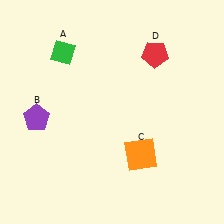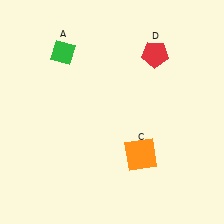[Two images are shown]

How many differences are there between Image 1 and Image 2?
There is 1 difference between the two images.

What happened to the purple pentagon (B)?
The purple pentagon (B) was removed in Image 2. It was in the bottom-left area of Image 1.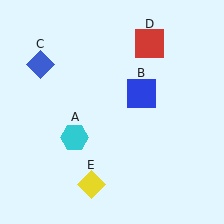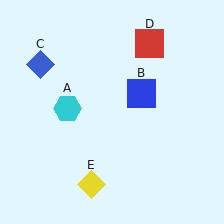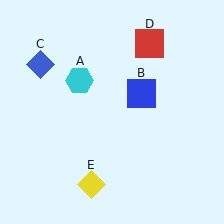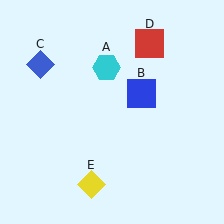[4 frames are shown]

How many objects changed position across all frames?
1 object changed position: cyan hexagon (object A).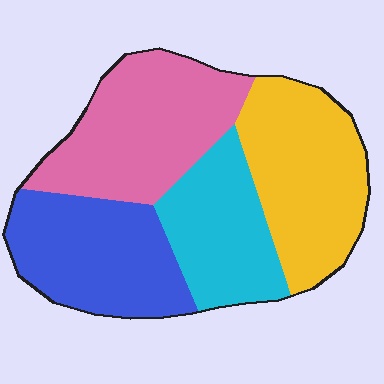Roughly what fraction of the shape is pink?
Pink takes up about one quarter (1/4) of the shape.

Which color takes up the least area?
Cyan, at roughly 20%.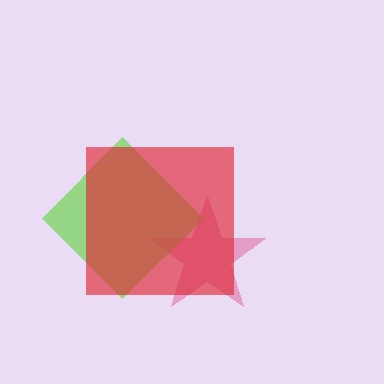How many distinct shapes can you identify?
There are 3 distinct shapes: a pink star, a lime diamond, a red square.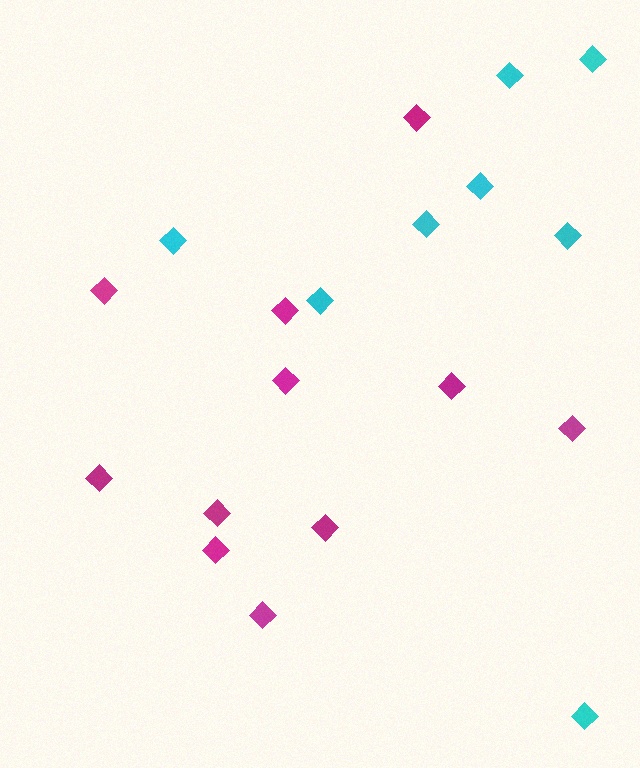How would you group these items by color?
There are 2 groups: one group of cyan diamonds (8) and one group of magenta diamonds (11).